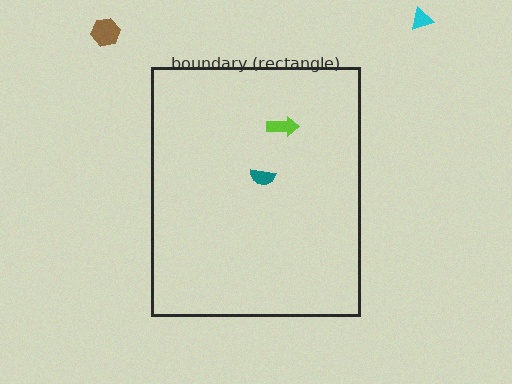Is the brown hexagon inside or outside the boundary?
Outside.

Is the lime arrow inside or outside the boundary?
Inside.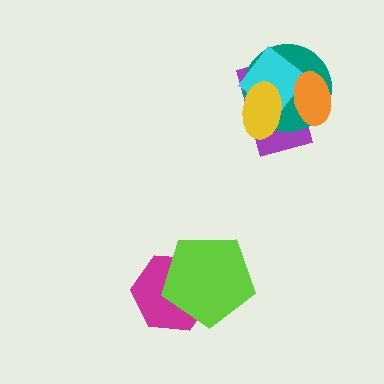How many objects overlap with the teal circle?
4 objects overlap with the teal circle.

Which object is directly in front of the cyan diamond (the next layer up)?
The yellow ellipse is directly in front of the cyan diamond.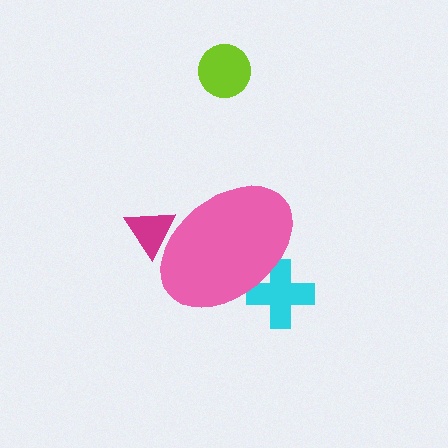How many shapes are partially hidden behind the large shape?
2 shapes are partially hidden.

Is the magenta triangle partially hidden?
Yes, the magenta triangle is partially hidden behind the pink ellipse.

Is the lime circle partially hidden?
No, the lime circle is fully visible.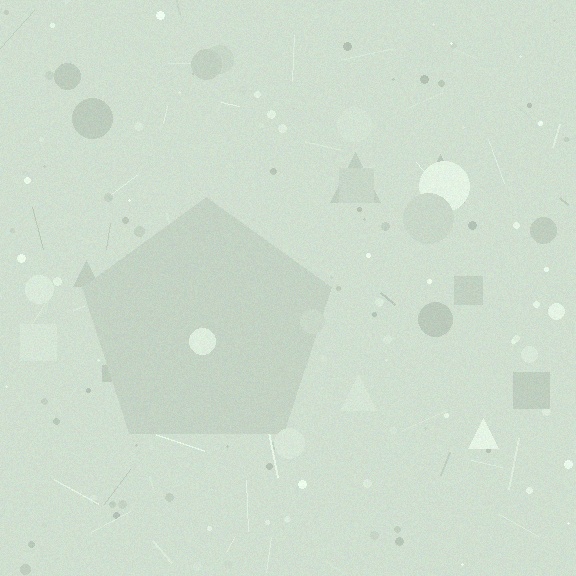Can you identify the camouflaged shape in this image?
The camouflaged shape is a pentagon.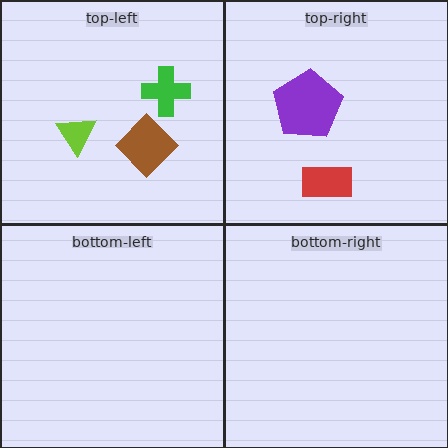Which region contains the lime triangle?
The top-left region.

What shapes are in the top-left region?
The green cross, the brown diamond, the lime triangle.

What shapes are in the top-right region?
The red rectangle, the purple pentagon.